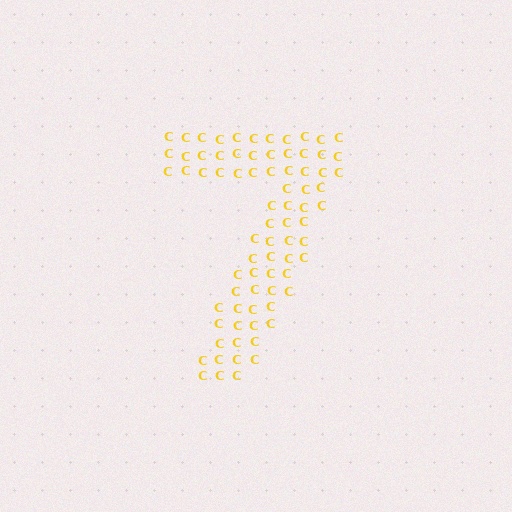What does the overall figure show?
The overall figure shows the digit 7.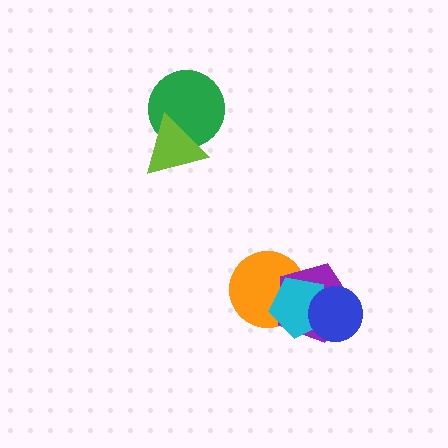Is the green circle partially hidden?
Yes, it is partially covered by another shape.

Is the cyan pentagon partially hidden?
Yes, it is partially covered by another shape.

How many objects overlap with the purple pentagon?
3 objects overlap with the purple pentagon.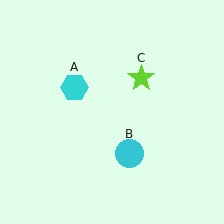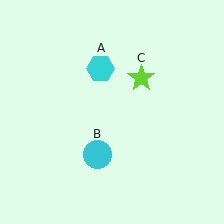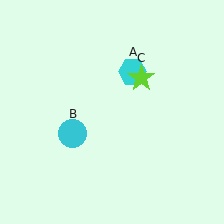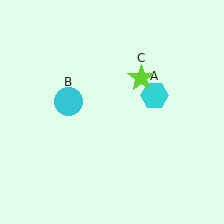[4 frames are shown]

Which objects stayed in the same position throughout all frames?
Lime star (object C) remained stationary.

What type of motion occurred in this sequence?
The cyan hexagon (object A), cyan circle (object B) rotated clockwise around the center of the scene.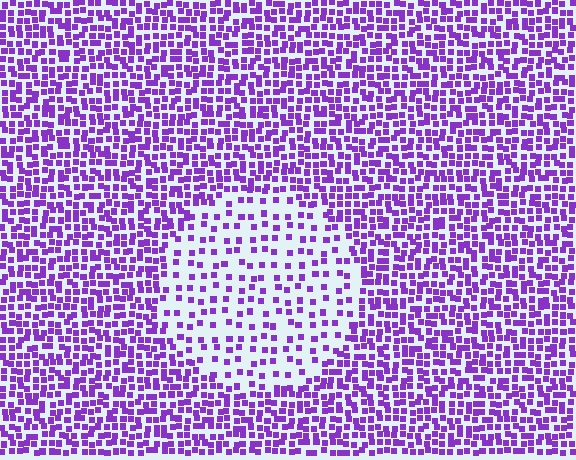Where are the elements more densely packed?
The elements are more densely packed outside the circle boundary.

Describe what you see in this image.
The image contains small purple elements arranged at two different densities. A circle-shaped region is visible where the elements are less densely packed than the surrounding area.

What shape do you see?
I see a circle.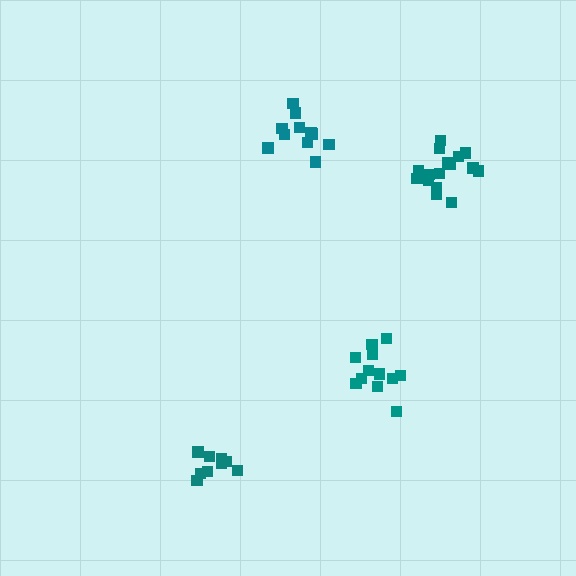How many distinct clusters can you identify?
There are 4 distinct clusters.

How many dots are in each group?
Group 1: 11 dots, Group 2: 12 dots, Group 3: 16 dots, Group 4: 10 dots (49 total).